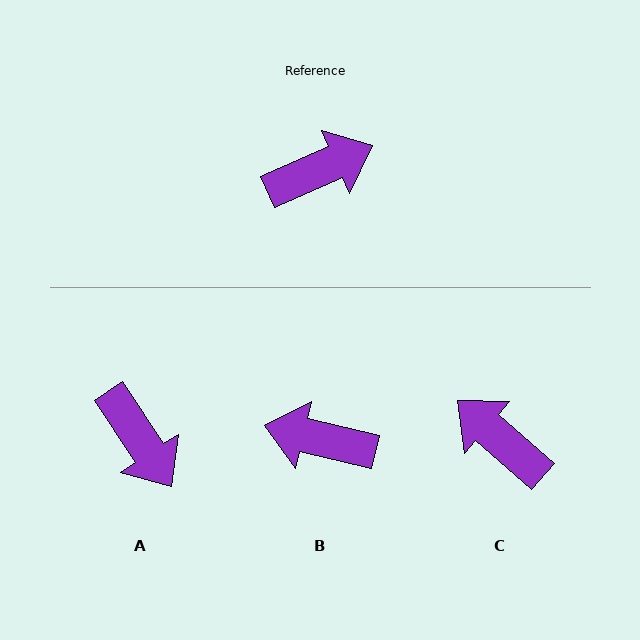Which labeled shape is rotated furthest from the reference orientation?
B, about 143 degrees away.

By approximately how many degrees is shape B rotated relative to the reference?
Approximately 143 degrees counter-clockwise.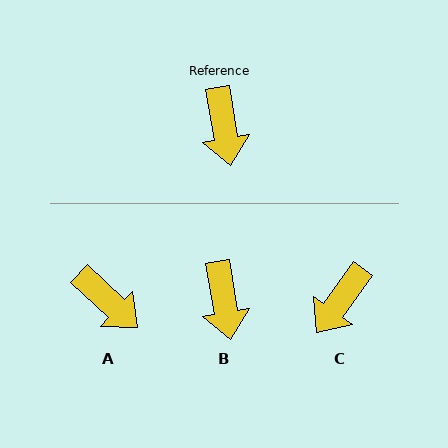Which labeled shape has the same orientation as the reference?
B.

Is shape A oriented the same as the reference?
No, it is off by about 38 degrees.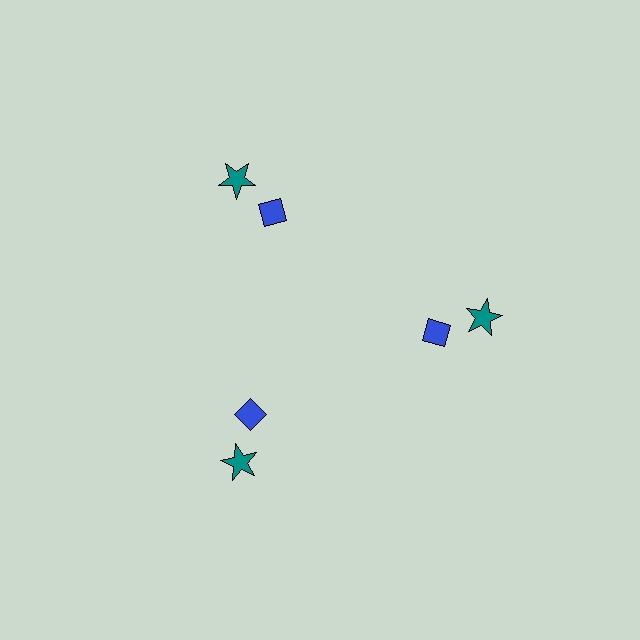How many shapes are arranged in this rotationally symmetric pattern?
There are 6 shapes, arranged in 3 groups of 2.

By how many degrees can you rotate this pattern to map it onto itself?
The pattern maps onto itself every 120 degrees of rotation.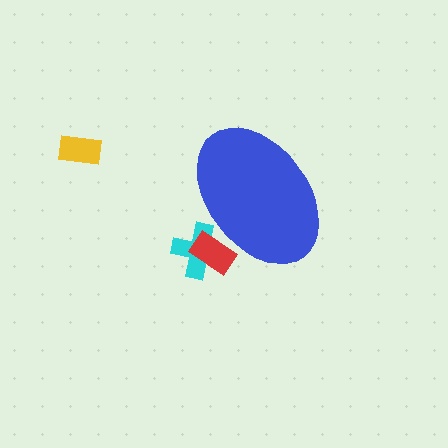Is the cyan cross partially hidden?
Yes, the cyan cross is partially hidden behind the blue ellipse.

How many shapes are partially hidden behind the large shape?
2 shapes are partially hidden.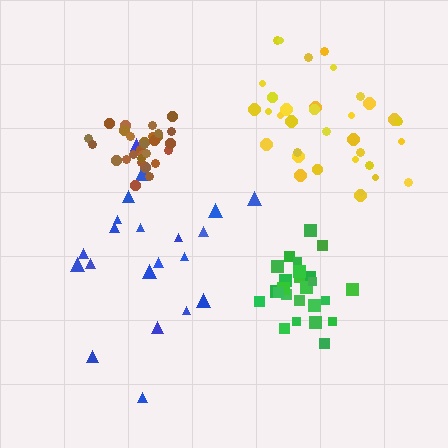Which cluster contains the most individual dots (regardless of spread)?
Yellow (34).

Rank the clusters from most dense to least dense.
brown, green, yellow, blue.